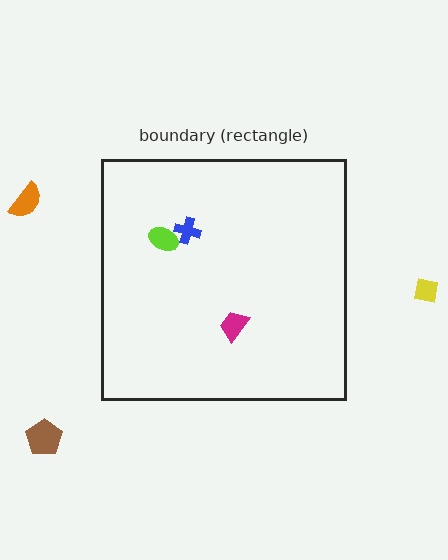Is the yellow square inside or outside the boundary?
Outside.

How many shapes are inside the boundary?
3 inside, 3 outside.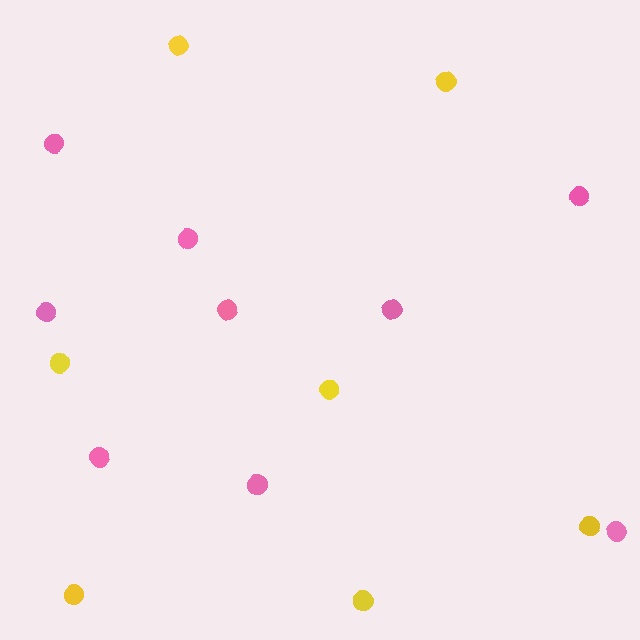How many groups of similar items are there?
There are 2 groups: one group of pink circles (9) and one group of yellow circles (7).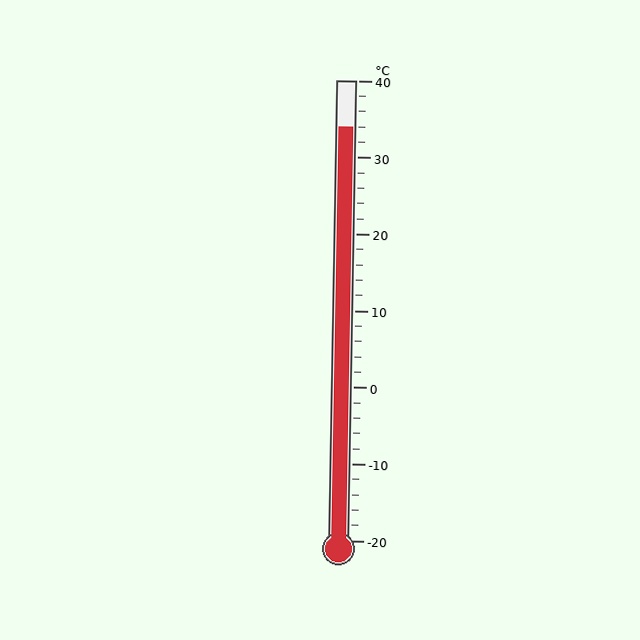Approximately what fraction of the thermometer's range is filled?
The thermometer is filled to approximately 90% of its range.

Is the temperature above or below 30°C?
The temperature is above 30°C.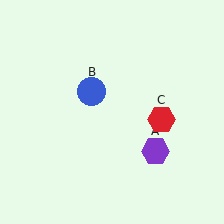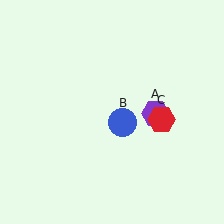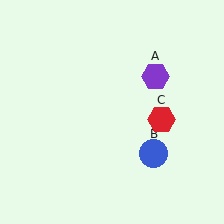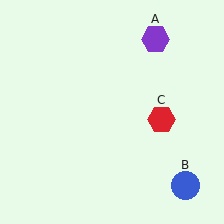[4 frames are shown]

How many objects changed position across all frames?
2 objects changed position: purple hexagon (object A), blue circle (object B).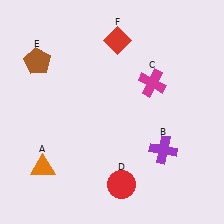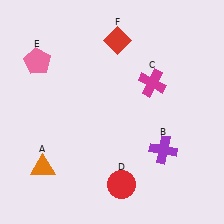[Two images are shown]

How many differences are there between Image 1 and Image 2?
There is 1 difference between the two images.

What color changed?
The pentagon (E) changed from brown in Image 1 to pink in Image 2.